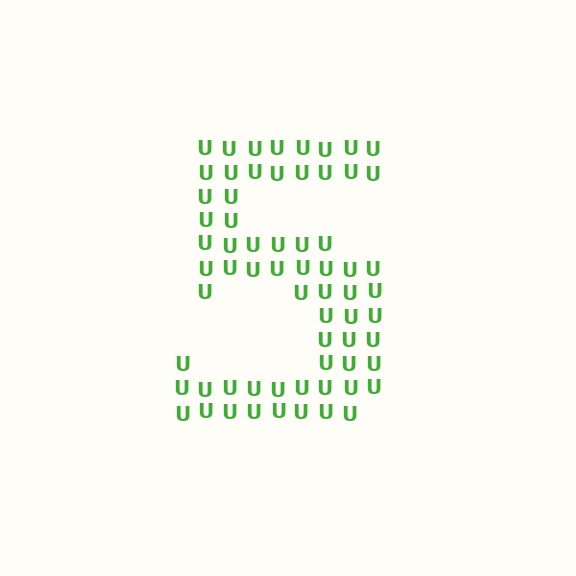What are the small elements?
The small elements are letter U's.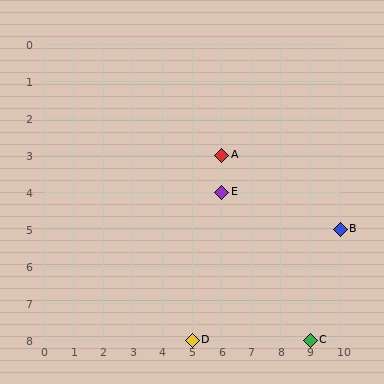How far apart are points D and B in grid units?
Points D and B are 5 columns and 3 rows apart (about 5.8 grid units diagonally).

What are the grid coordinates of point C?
Point C is at grid coordinates (9, 8).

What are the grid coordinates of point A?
Point A is at grid coordinates (6, 3).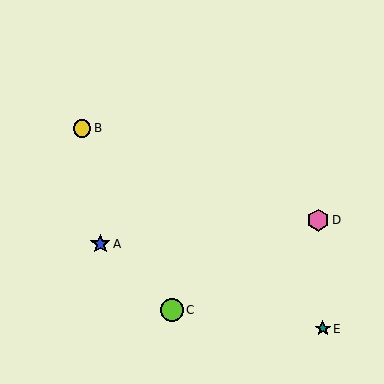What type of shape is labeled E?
Shape E is a teal star.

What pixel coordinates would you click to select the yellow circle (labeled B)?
Click at (82, 128) to select the yellow circle B.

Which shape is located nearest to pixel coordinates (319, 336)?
The teal star (labeled E) at (323, 329) is nearest to that location.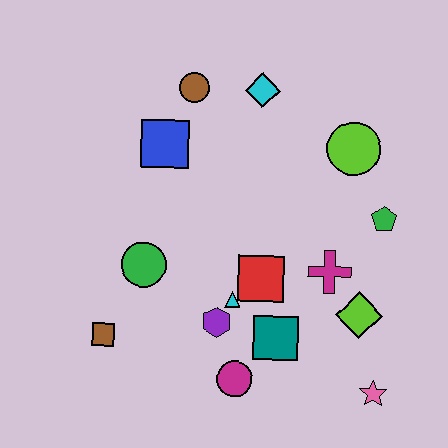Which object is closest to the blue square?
The brown circle is closest to the blue square.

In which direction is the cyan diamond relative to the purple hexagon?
The cyan diamond is above the purple hexagon.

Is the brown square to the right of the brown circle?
No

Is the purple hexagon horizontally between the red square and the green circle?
Yes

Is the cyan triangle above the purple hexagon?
Yes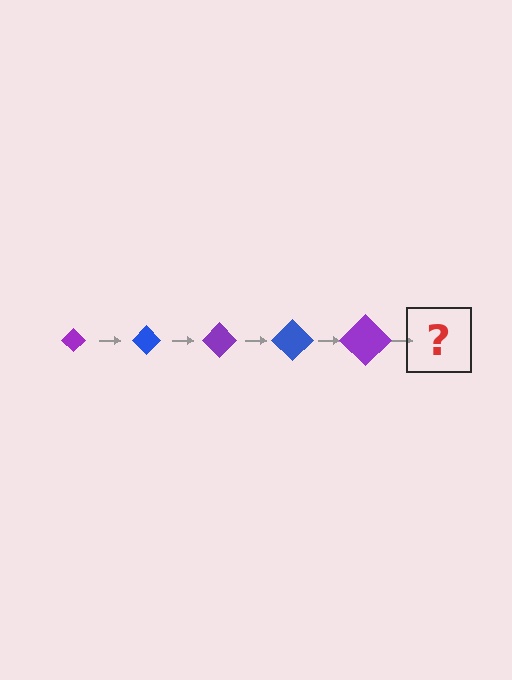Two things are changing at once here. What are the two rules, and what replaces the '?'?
The two rules are that the diamond grows larger each step and the color cycles through purple and blue. The '?' should be a blue diamond, larger than the previous one.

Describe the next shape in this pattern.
It should be a blue diamond, larger than the previous one.